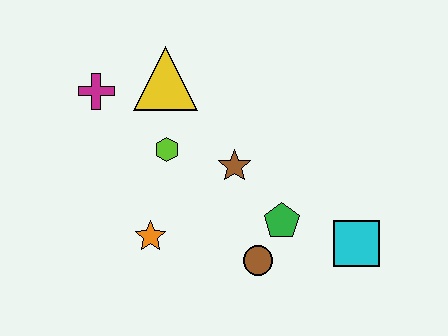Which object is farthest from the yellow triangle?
The cyan square is farthest from the yellow triangle.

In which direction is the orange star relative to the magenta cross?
The orange star is below the magenta cross.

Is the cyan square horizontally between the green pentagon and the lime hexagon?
No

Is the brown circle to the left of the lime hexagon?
No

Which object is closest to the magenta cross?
The yellow triangle is closest to the magenta cross.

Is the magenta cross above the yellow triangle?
No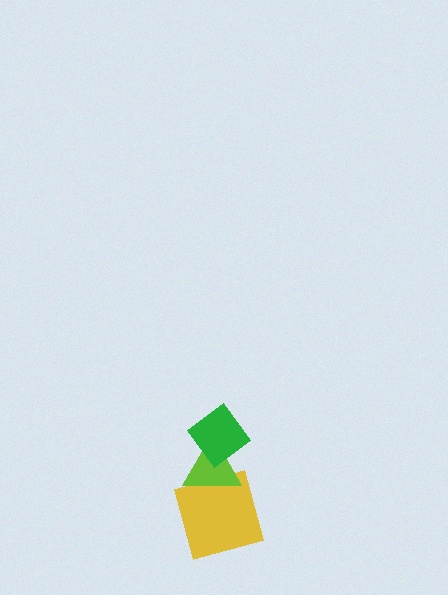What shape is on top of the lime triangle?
The green diamond is on top of the lime triangle.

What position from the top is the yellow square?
The yellow square is 3rd from the top.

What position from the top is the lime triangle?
The lime triangle is 2nd from the top.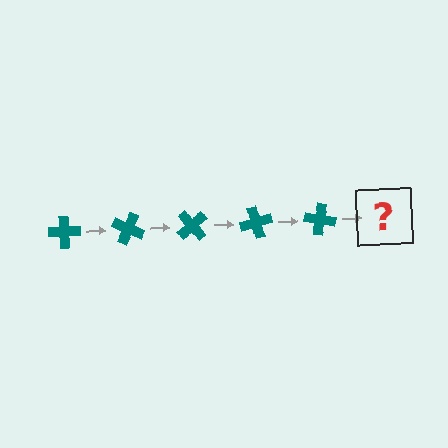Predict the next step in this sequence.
The next step is a teal cross rotated 125 degrees.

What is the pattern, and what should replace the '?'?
The pattern is that the cross rotates 25 degrees each step. The '?' should be a teal cross rotated 125 degrees.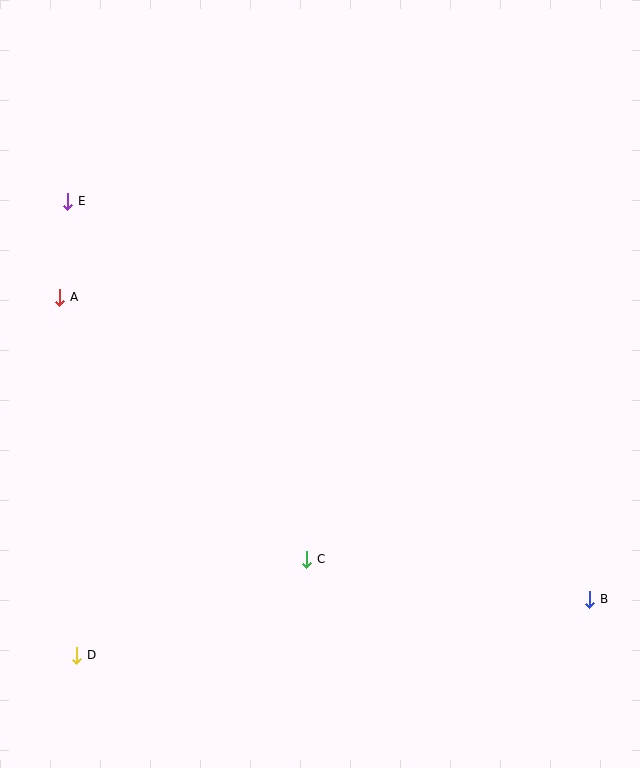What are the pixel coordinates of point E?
Point E is at (68, 201).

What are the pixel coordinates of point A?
Point A is at (60, 297).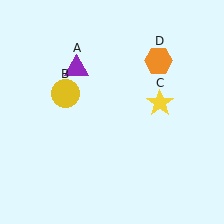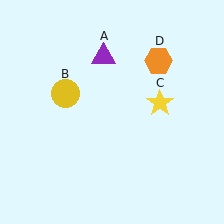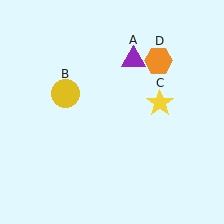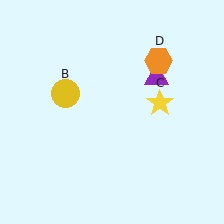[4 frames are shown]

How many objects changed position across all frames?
1 object changed position: purple triangle (object A).